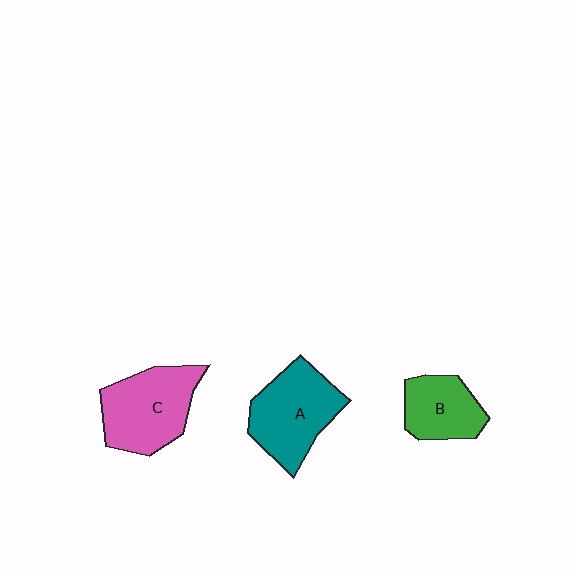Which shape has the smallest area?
Shape B (green).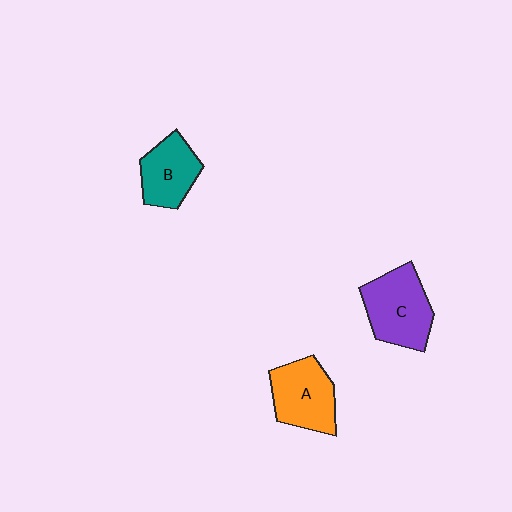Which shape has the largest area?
Shape C (purple).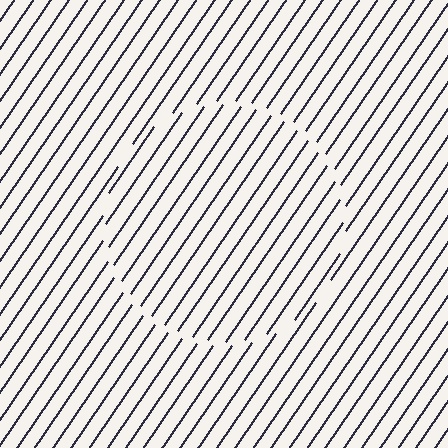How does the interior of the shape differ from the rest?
The interior of the shape contains the same grating, shifted by half a period — the contour is defined by the phase discontinuity where line-ends from the inner and outer gratings abut.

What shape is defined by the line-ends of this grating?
An illusory circle. The interior of the shape contains the same grating, shifted by half a period — the contour is defined by the phase discontinuity where line-ends from the inner and outer gratings abut.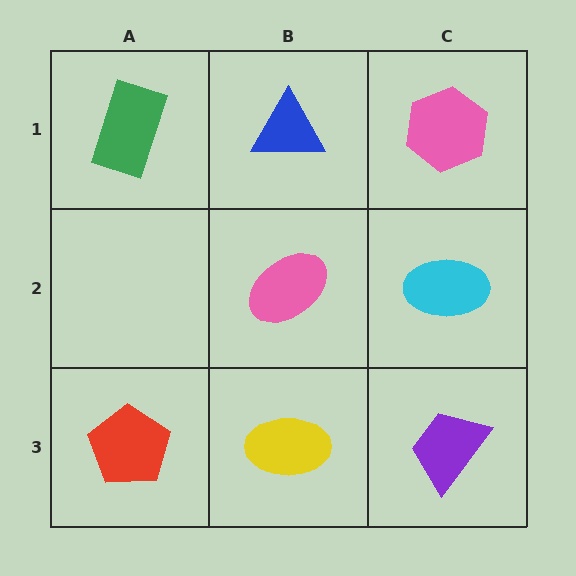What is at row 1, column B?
A blue triangle.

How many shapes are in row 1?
3 shapes.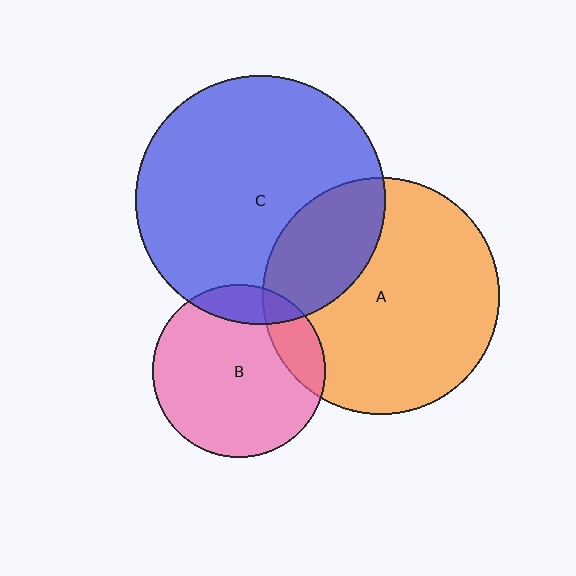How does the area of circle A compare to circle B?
Approximately 1.9 times.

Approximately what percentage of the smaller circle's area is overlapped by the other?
Approximately 25%.